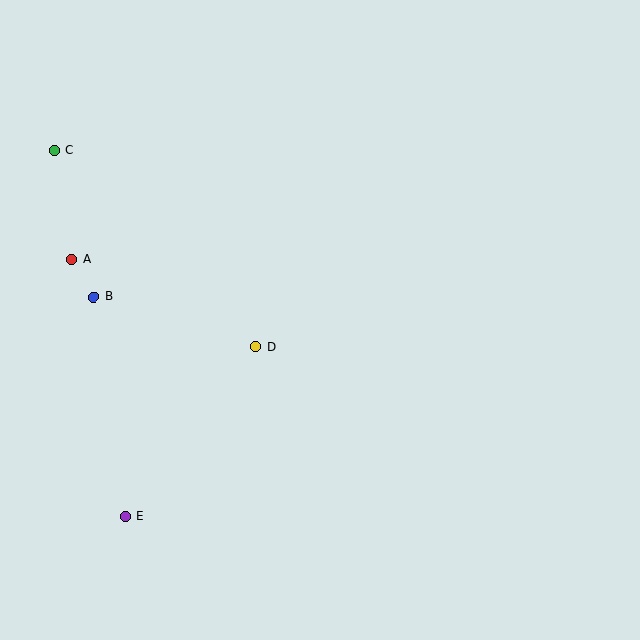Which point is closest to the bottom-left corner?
Point E is closest to the bottom-left corner.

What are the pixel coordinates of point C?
Point C is at (55, 150).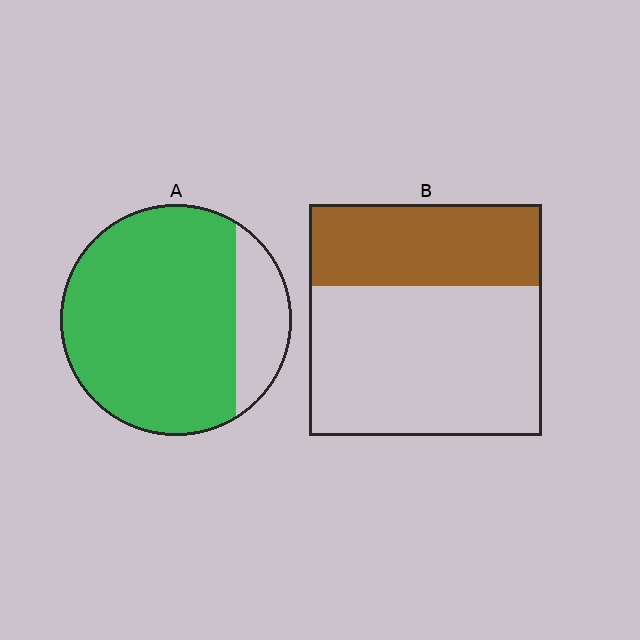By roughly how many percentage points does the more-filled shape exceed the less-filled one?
By roughly 45 percentage points (A over B).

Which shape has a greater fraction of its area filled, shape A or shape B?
Shape A.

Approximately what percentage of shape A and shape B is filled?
A is approximately 80% and B is approximately 35%.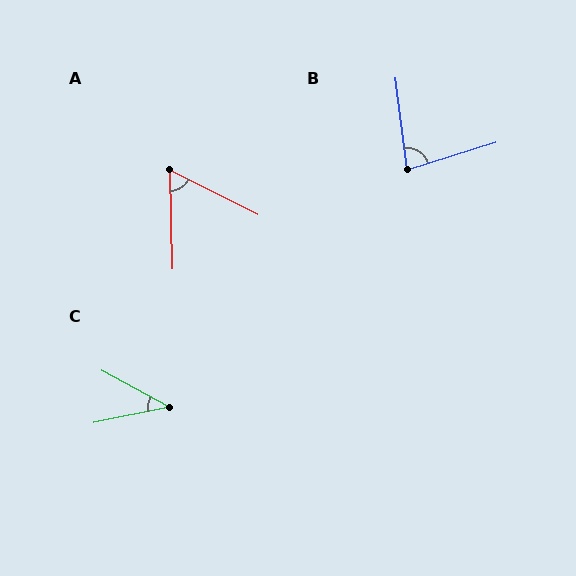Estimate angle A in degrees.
Approximately 62 degrees.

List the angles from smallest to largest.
C (40°), A (62°), B (80°).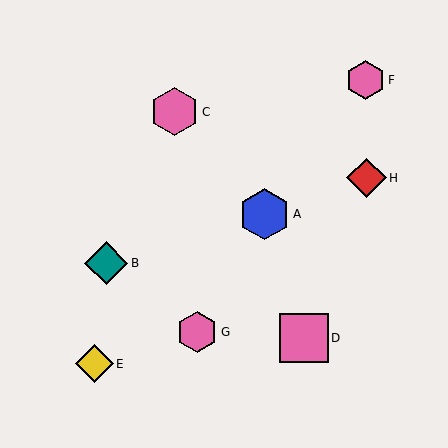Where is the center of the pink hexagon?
The center of the pink hexagon is at (365, 80).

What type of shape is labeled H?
Shape H is a red diamond.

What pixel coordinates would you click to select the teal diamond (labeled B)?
Click at (106, 263) to select the teal diamond B.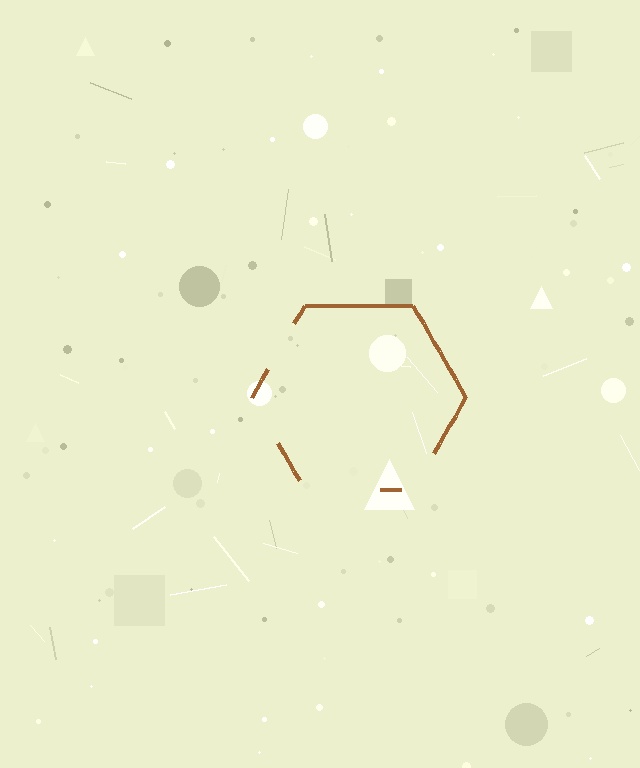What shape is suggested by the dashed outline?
The dashed outline suggests a hexagon.